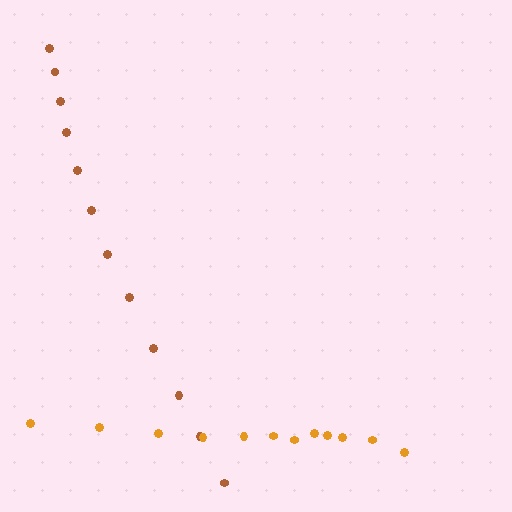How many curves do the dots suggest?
There are 2 distinct paths.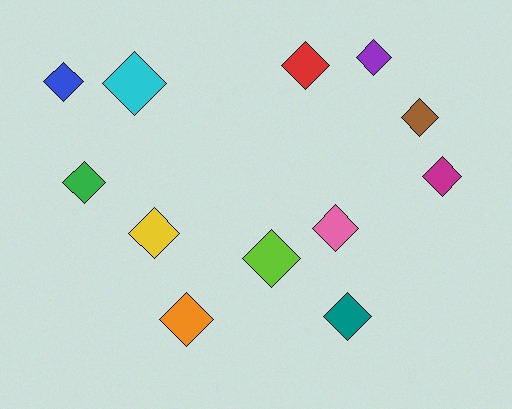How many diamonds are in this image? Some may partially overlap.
There are 12 diamonds.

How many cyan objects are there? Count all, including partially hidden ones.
There is 1 cyan object.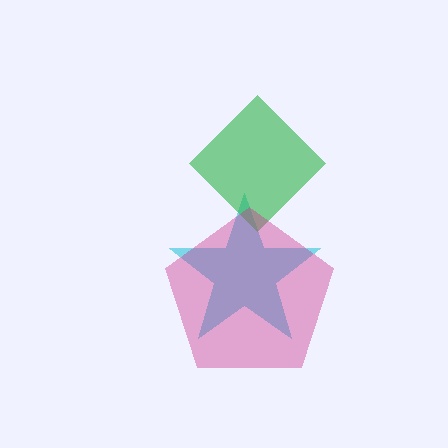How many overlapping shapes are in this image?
There are 3 overlapping shapes in the image.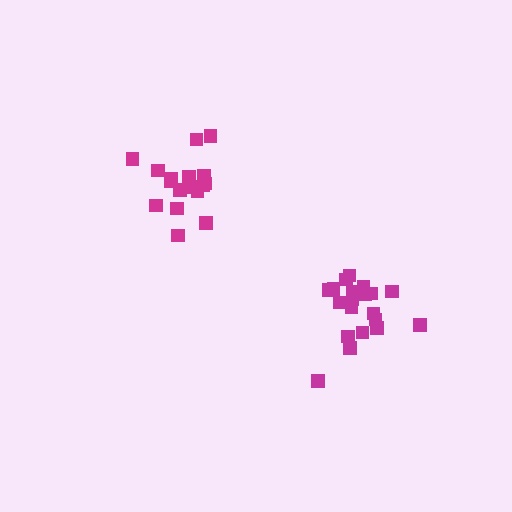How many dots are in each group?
Group 1: 20 dots, Group 2: 17 dots (37 total).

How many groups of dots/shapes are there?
There are 2 groups.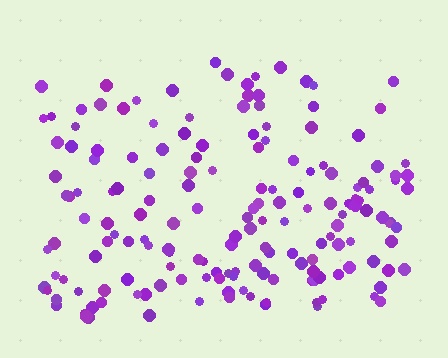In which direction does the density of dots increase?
From top to bottom, with the bottom side densest.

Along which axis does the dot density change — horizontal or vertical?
Vertical.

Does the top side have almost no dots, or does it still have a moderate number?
Still a moderate number, just noticeably fewer than the bottom.